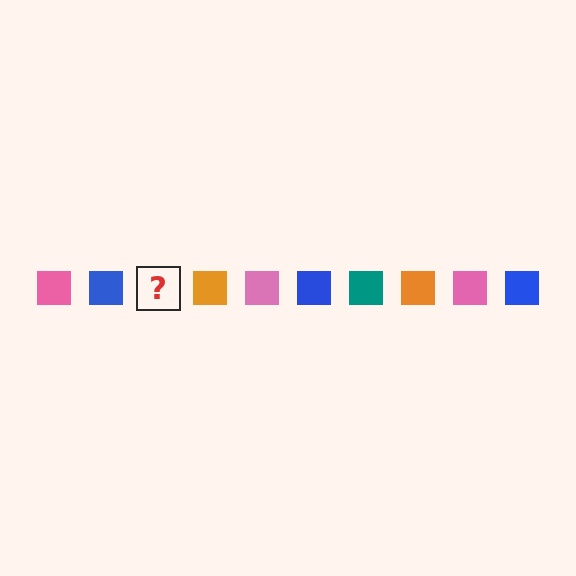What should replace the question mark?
The question mark should be replaced with a teal square.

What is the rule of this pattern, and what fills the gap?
The rule is that the pattern cycles through pink, blue, teal, orange squares. The gap should be filled with a teal square.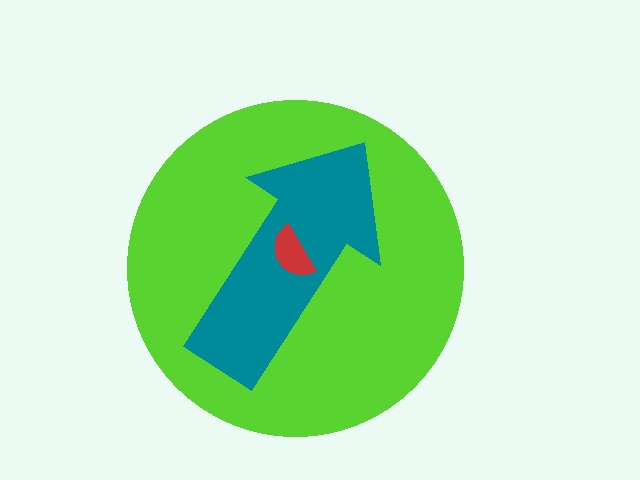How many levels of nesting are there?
3.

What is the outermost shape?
The lime circle.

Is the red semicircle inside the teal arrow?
Yes.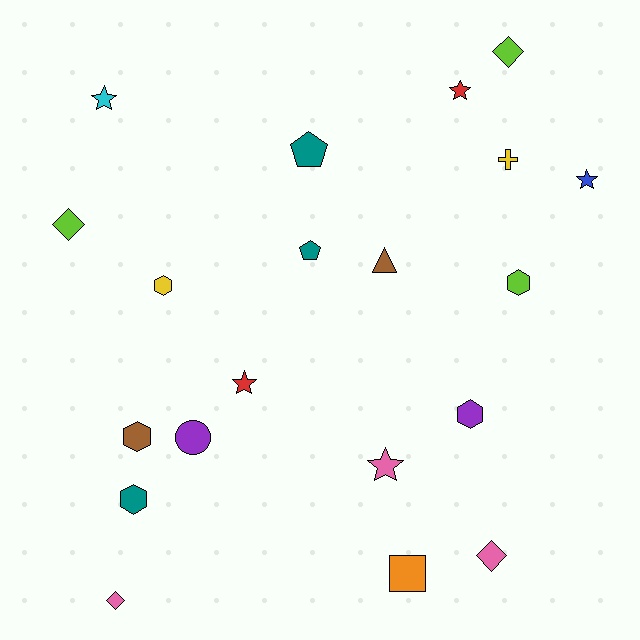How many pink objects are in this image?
There are 3 pink objects.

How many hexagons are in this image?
There are 5 hexagons.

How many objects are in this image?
There are 20 objects.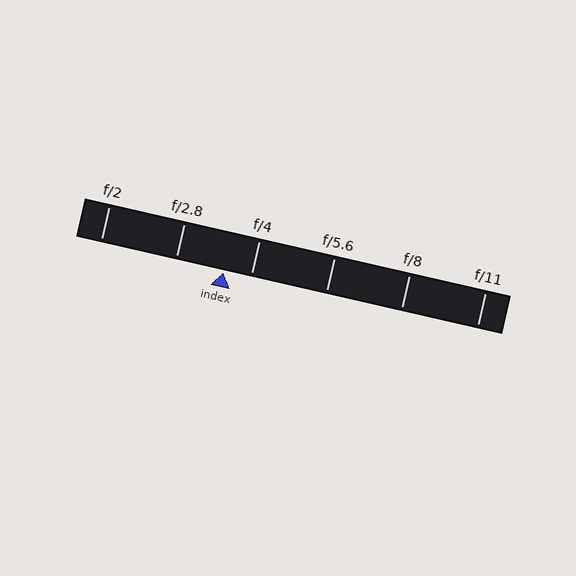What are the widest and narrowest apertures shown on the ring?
The widest aperture shown is f/2 and the narrowest is f/11.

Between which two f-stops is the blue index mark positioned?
The index mark is between f/2.8 and f/4.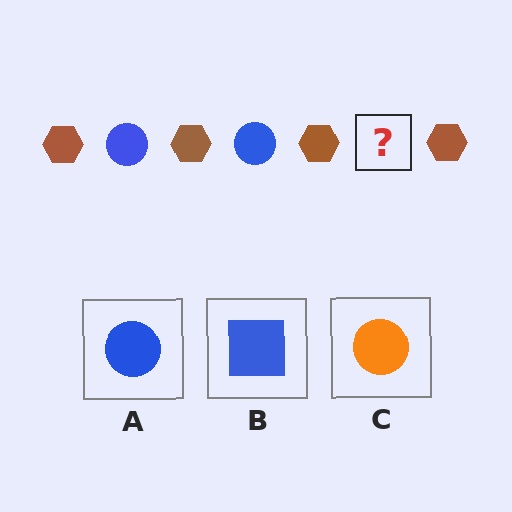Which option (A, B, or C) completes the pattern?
A.